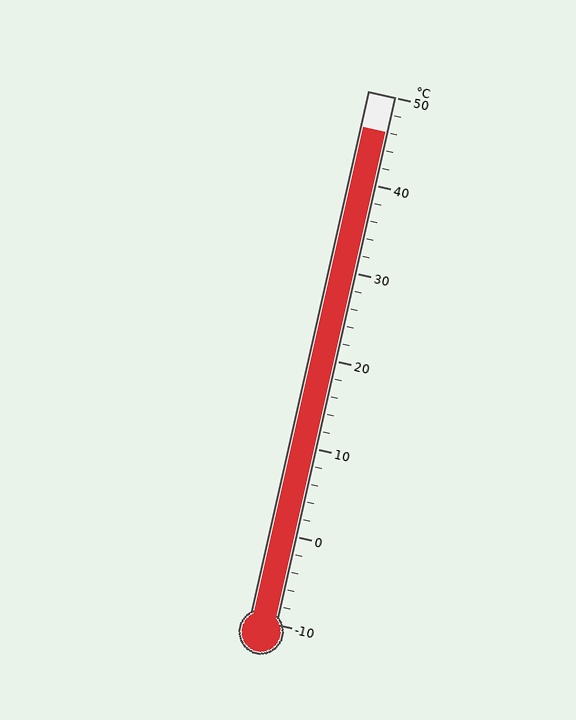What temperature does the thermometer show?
The thermometer shows approximately 46°C.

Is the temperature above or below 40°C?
The temperature is above 40°C.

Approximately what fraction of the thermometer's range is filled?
The thermometer is filled to approximately 95% of its range.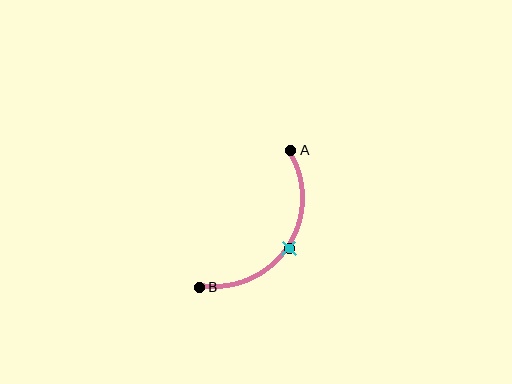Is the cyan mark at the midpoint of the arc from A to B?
Yes. The cyan mark lies on the arc at equal arc-length from both A and B — it is the arc midpoint.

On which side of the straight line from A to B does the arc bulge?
The arc bulges to the right of the straight line connecting A and B.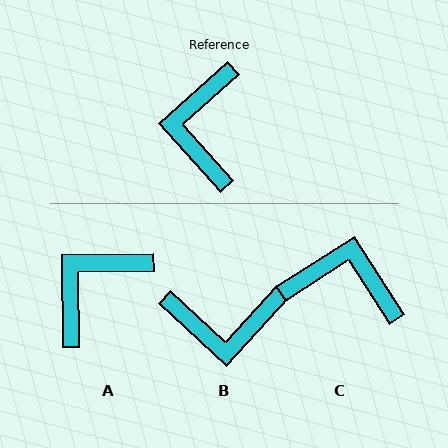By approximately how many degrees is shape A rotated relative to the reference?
Approximately 41 degrees clockwise.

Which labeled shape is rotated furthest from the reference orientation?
C, about 99 degrees away.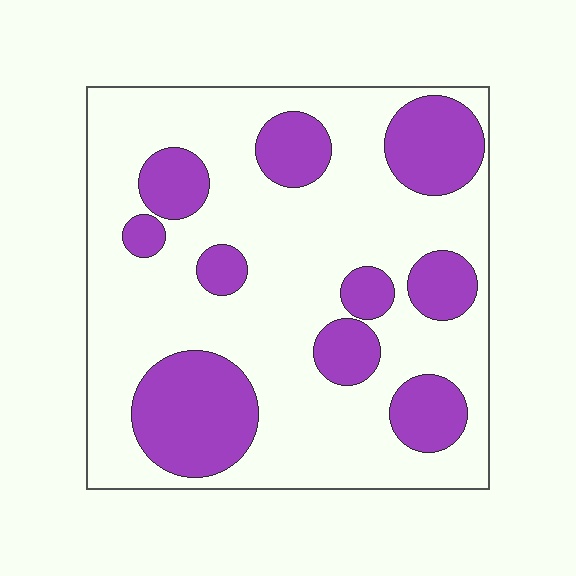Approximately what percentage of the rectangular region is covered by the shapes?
Approximately 30%.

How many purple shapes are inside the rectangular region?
10.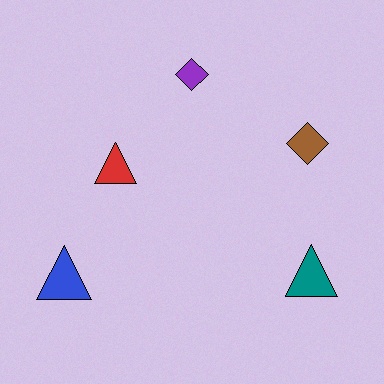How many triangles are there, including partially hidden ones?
There are 3 triangles.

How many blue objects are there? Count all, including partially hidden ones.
There is 1 blue object.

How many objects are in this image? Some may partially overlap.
There are 5 objects.